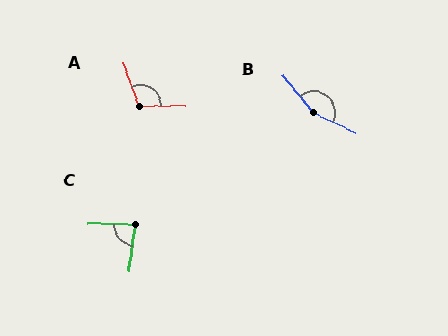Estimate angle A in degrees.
Approximately 110 degrees.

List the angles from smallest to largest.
C (83°), A (110°), B (154°).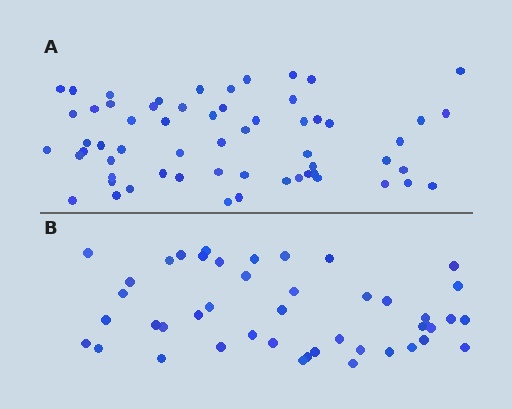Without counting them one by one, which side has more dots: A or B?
Region A (the top region) has more dots.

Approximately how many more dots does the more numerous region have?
Region A has approximately 15 more dots than region B.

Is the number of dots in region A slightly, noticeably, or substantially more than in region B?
Region A has noticeably more, but not dramatically so. The ratio is roughly 1.3 to 1.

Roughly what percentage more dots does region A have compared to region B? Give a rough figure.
About 35% more.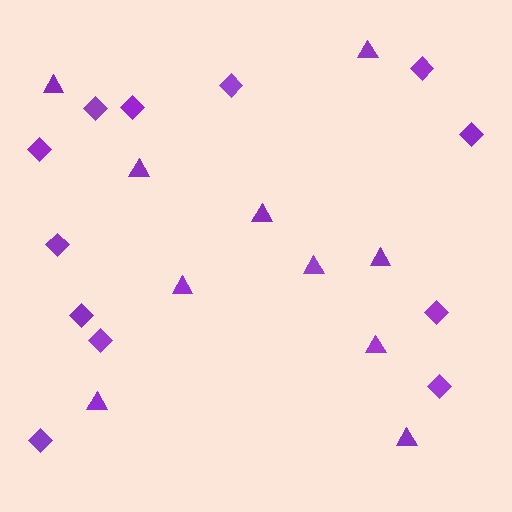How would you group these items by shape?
There are 2 groups: one group of diamonds (12) and one group of triangles (10).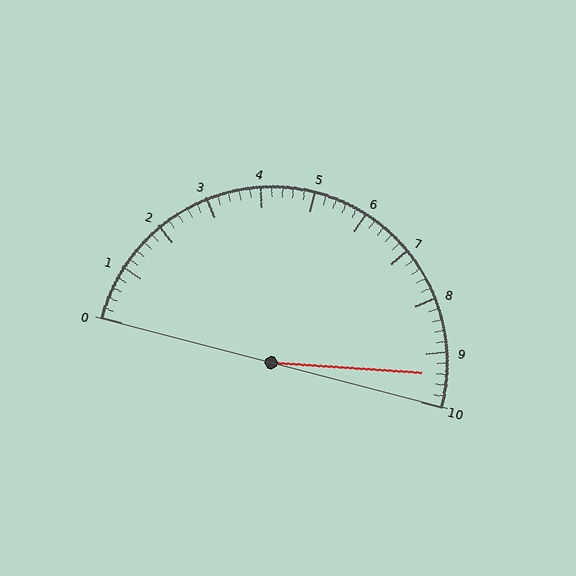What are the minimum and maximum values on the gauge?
The gauge ranges from 0 to 10.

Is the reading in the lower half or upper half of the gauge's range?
The reading is in the upper half of the range (0 to 10).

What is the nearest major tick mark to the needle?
The nearest major tick mark is 9.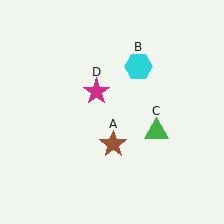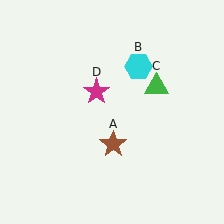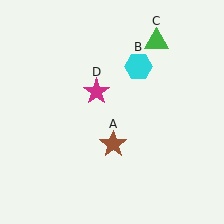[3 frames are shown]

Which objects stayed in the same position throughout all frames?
Brown star (object A) and cyan hexagon (object B) and magenta star (object D) remained stationary.